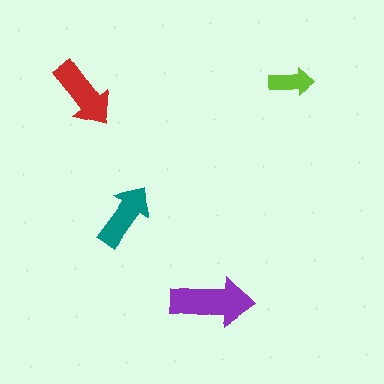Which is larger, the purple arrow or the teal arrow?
The purple one.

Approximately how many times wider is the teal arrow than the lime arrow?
About 1.5 times wider.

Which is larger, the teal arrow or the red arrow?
The red one.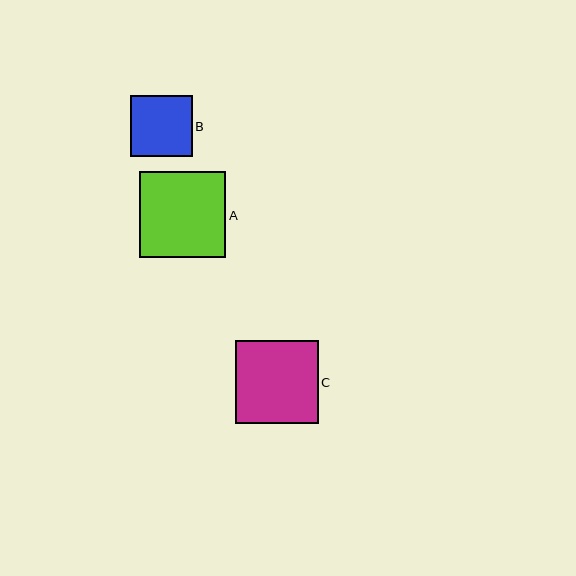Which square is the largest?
Square A is the largest with a size of approximately 86 pixels.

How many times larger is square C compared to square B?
Square C is approximately 1.3 times the size of square B.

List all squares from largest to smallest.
From largest to smallest: A, C, B.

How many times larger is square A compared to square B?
Square A is approximately 1.4 times the size of square B.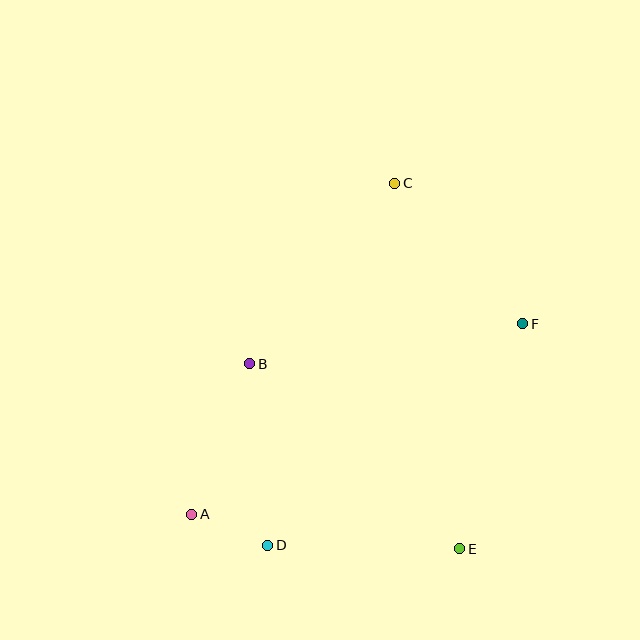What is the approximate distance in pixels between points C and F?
The distance between C and F is approximately 190 pixels.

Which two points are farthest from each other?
Points A and C are farthest from each other.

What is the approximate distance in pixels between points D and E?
The distance between D and E is approximately 192 pixels.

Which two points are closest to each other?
Points A and D are closest to each other.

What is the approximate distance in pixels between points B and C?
The distance between B and C is approximately 231 pixels.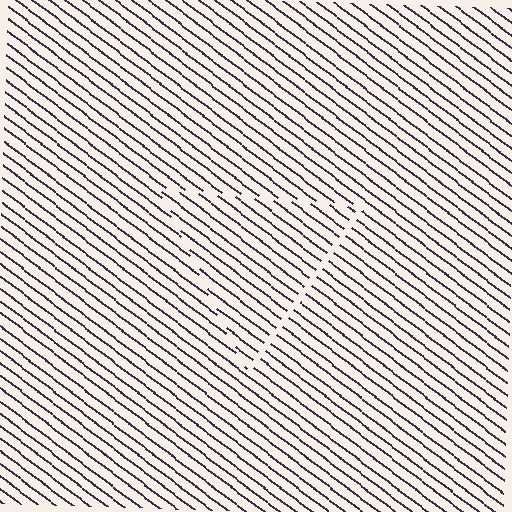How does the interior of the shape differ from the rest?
The interior of the shape contains the same grating, shifted by half a period — the contour is defined by the phase discontinuity where line-ends from the inner and outer gratings abut.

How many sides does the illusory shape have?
3 sides — the line-ends trace a triangle.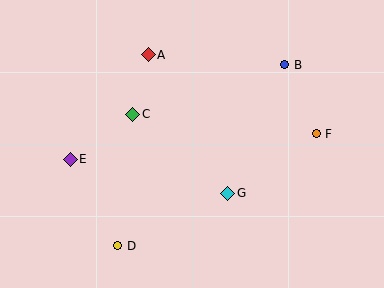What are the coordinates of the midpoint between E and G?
The midpoint between E and G is at (149, 176).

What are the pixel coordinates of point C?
Point C is at (133, 114).